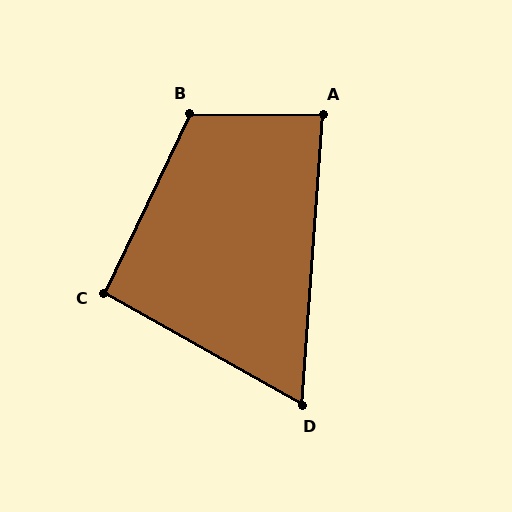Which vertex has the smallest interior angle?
D, at approximately 65 degrees.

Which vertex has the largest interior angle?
B, at approximately 115 degrees.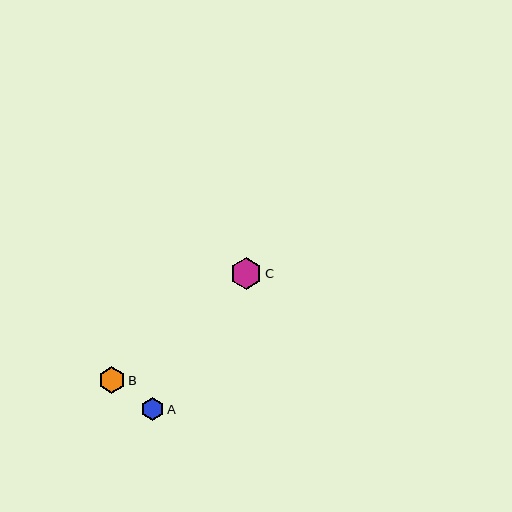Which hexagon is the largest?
Hexagon C is the largest with a size of approximately 32 pixels.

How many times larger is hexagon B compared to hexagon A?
Hexagon B is approximately 1.2 times the size of hexagon A.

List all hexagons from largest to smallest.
From largest to smallest: C, B, A.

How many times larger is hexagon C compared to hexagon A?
Hexagon C is approximately 1.4 times the size of hexagon A.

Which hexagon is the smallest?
Hexagon A is the smallest with a size of approximately 23 pixels.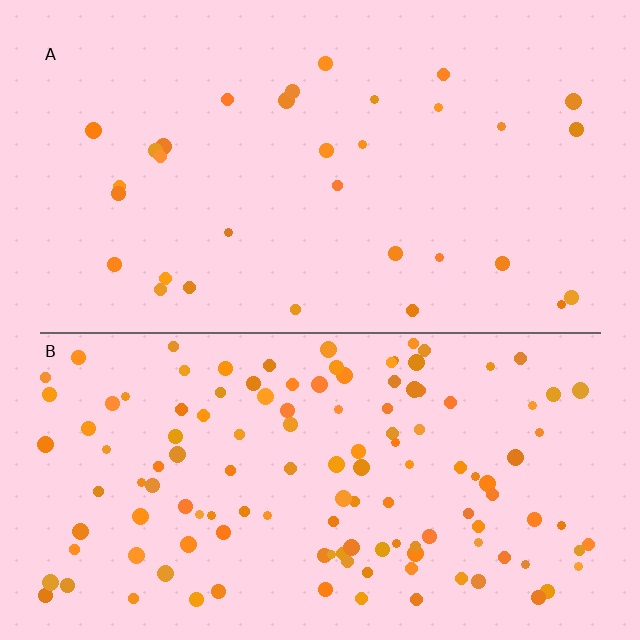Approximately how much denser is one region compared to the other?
Approximately 4.0× — region B over region A.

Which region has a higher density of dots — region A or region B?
B (the bottom).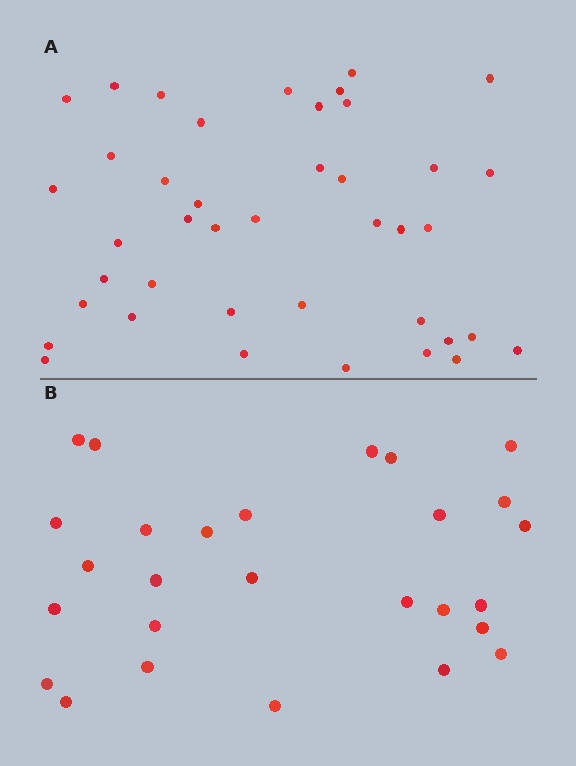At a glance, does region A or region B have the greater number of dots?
Region A (the top region) has more dots.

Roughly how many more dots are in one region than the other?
Region A has approximately 15 more dots than region B.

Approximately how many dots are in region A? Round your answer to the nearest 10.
About 40 dots. (The exact count is 41, which rounds to 40.)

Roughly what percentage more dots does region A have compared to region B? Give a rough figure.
About 50% more.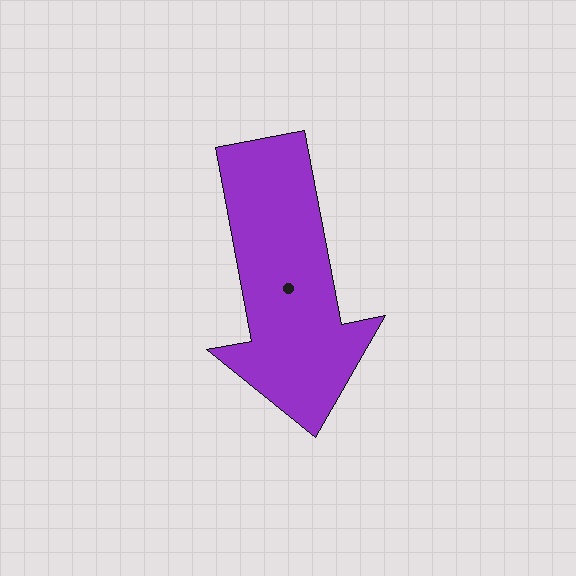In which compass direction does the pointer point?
South.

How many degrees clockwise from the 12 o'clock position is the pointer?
Approximately 169 degrees.